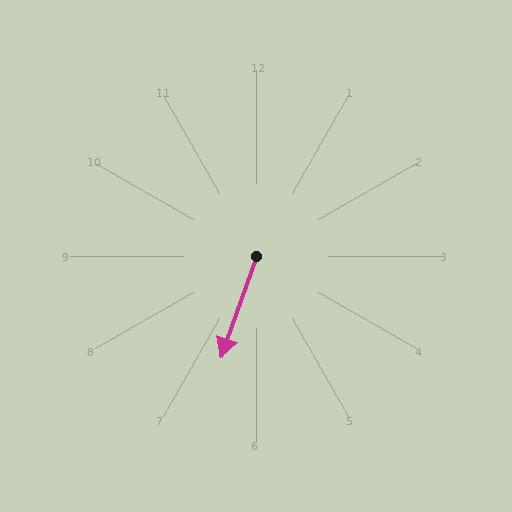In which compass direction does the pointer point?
South.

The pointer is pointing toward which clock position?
Roughly 7 o'clock.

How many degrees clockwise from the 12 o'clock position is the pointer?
Approximately 199 degrees.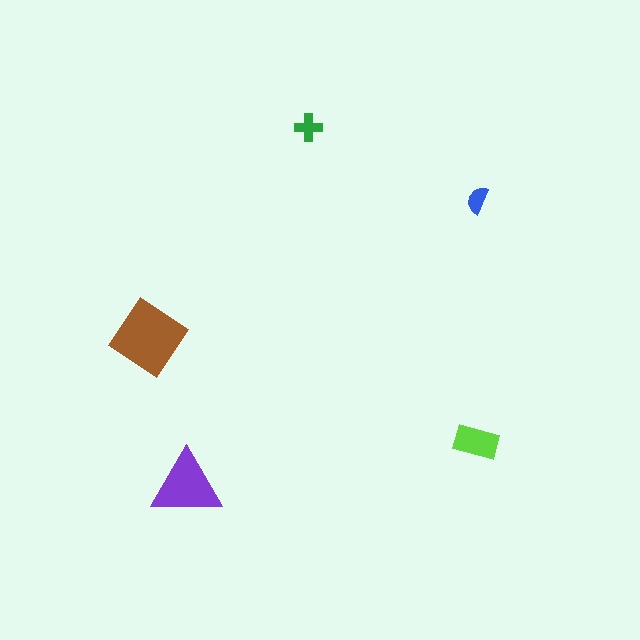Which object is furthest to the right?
The blue semicircle is rightmost.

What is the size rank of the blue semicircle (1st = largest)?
5th.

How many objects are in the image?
There are 5 objects in the image.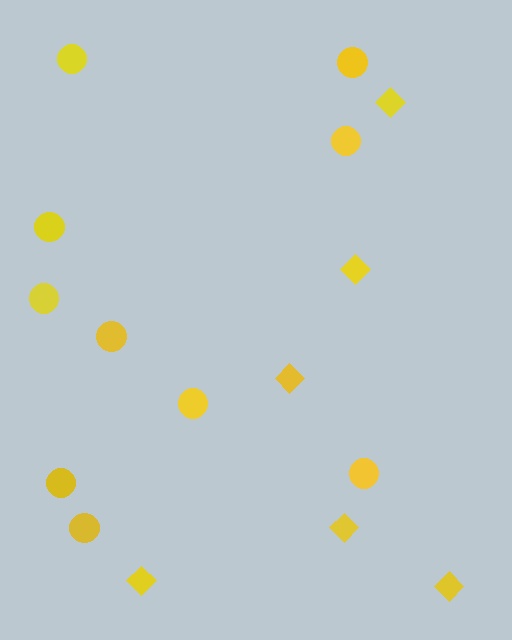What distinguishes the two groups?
There are 2 groups: one group of diamonds (6) and one group of circles (10).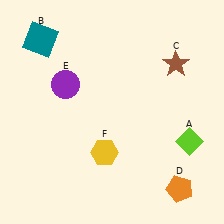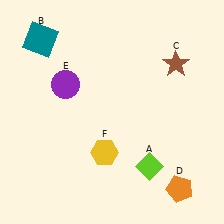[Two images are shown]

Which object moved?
The lime diamond (A) moved left.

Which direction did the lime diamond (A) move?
The lime diamond (A) moved left.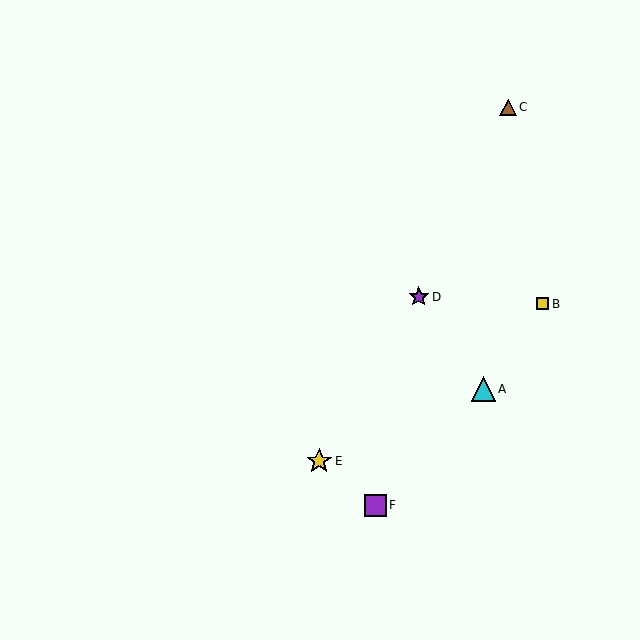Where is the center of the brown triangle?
The center of the brown triangle is at (508, 107).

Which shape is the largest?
The yellow star (labeled E) is the largest.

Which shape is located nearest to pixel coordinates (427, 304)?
The purple star (labeled D) at (419, 297) is nearest to that location.